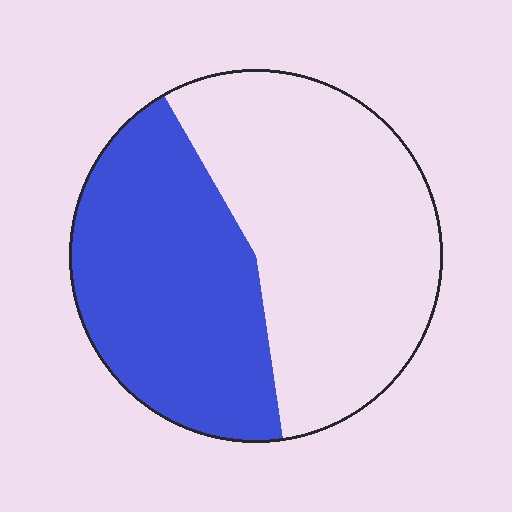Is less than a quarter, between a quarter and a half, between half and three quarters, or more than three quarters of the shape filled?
Between a quarter and a half.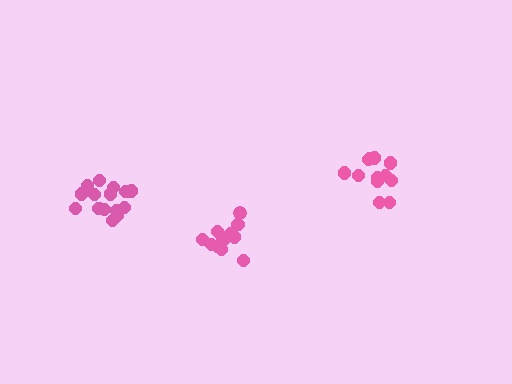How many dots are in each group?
Group 1: 16 dots, Group 2: 12 dots, Group 3: 12 dots (40 total).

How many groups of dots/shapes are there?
There are 3 groups.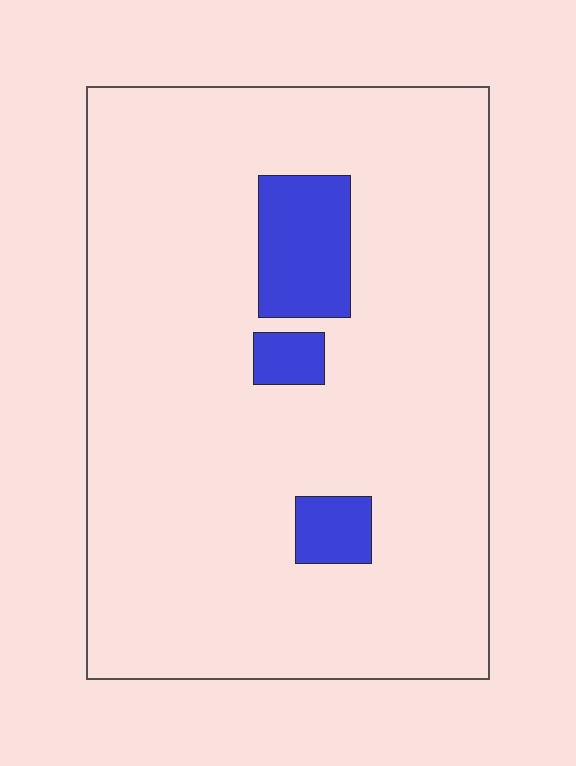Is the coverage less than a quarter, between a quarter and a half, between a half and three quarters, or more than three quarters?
Less than a quarter.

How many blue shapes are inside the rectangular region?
3.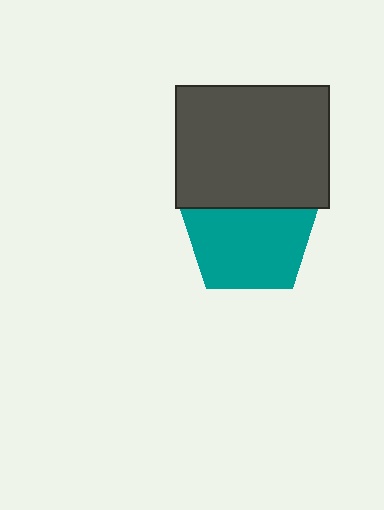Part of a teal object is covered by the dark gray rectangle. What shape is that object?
It is a pentagon.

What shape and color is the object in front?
The object in front is a dark gray rectangle.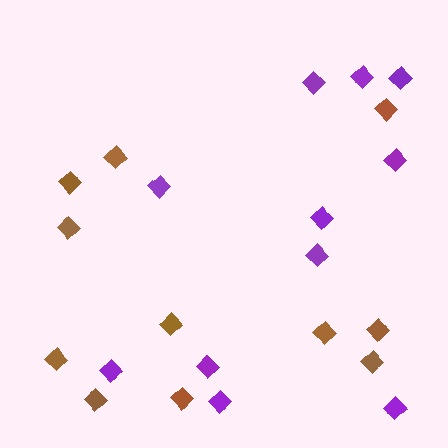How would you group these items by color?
There are 2 groups: one group of purple diamonds (11) and one group of brown diamonds (11).